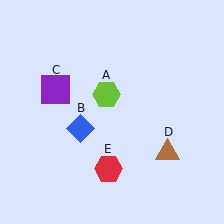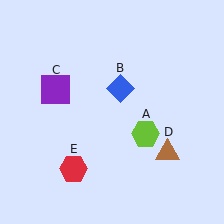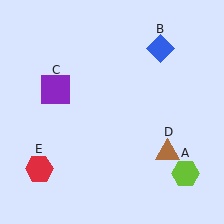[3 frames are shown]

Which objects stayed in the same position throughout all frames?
Purple square (object C) and brown triangle (object D) remained stationary.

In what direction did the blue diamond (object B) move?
The blue diamond (object B) moved up and to the right.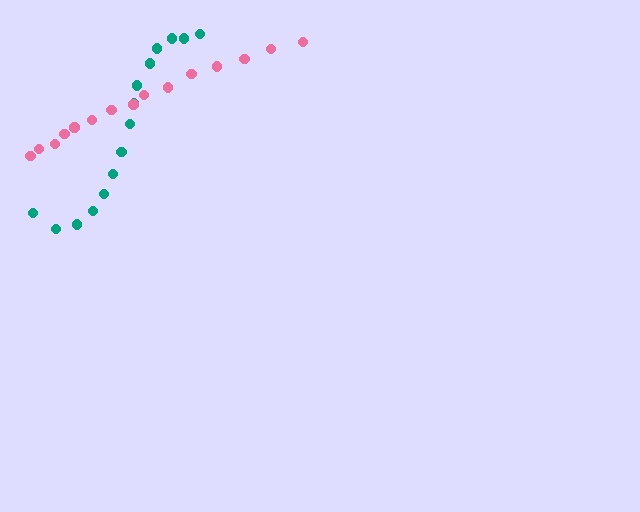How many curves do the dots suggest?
There are 2 distinct paths.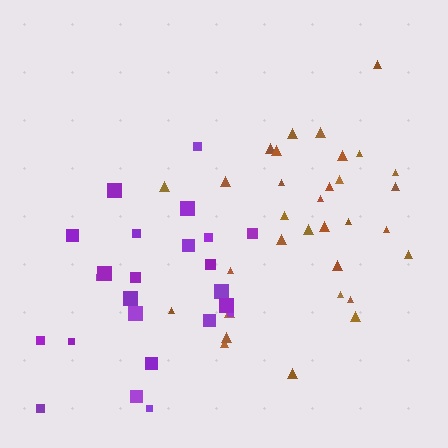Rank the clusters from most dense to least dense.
brown, purple.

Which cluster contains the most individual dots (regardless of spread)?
Brown (32).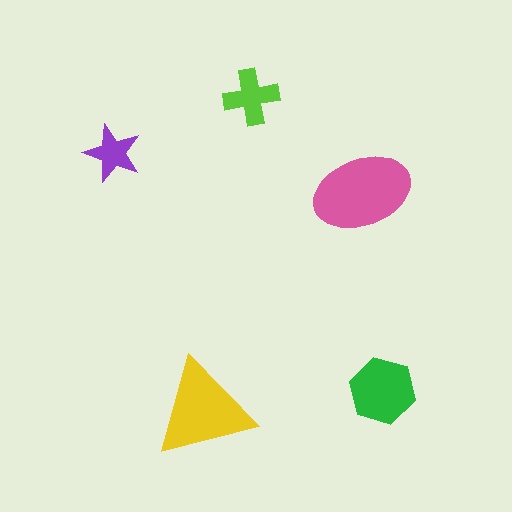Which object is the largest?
The pink ellipse.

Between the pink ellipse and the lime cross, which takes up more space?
The pink ellipse.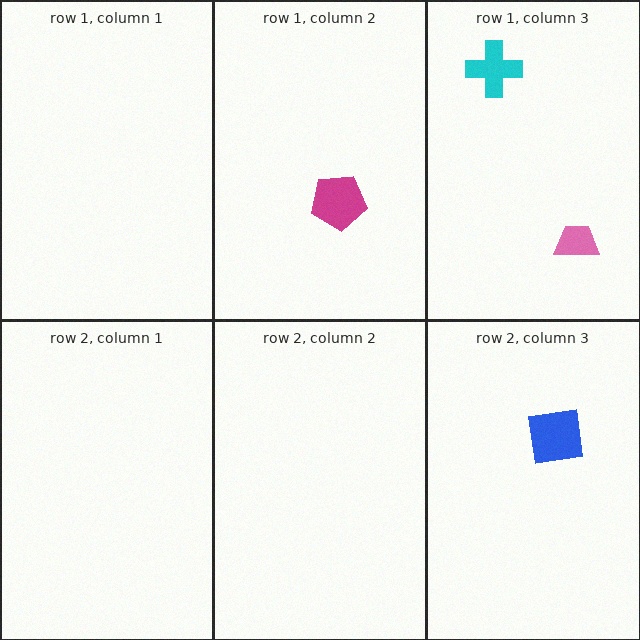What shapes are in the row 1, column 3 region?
The pink trapezoid, the cyan cross.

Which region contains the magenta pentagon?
The row 1, column 2 region.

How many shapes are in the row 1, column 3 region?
2.